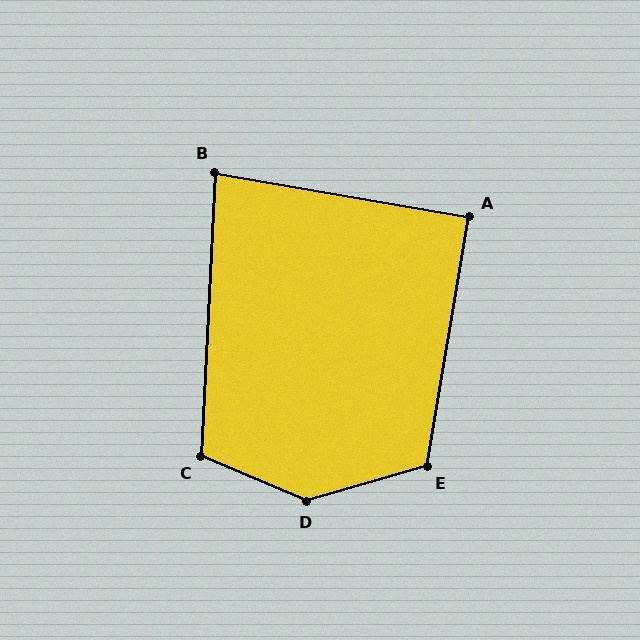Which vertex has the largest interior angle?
D, at approximately 141 degrees.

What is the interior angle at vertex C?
Approximately 110 degrees (obtuse).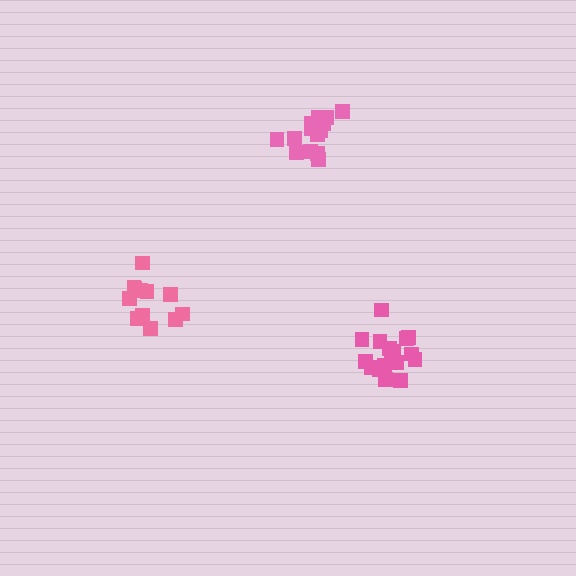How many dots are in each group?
Group 1: 18 dots, Group 2: 13 dots, Group 3: 14 dots (45 total).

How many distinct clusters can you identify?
There are 3 distinct clusters.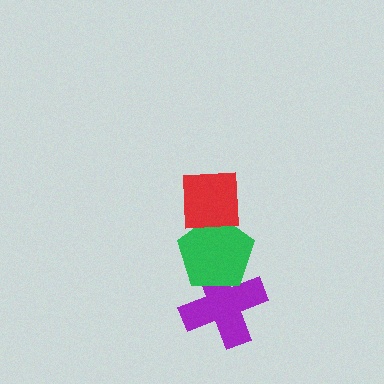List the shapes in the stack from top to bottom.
From top to bottom: the red square, the green pentagon, the purple cross.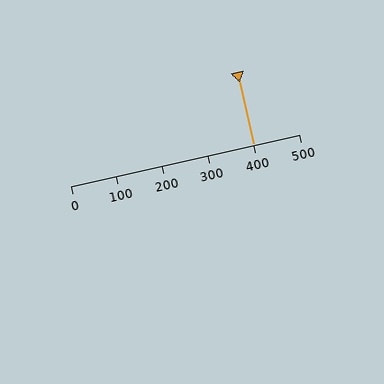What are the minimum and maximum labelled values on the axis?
The axis runs from 0 to 500.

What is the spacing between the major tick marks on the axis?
The major ticks are spaced 100 apart.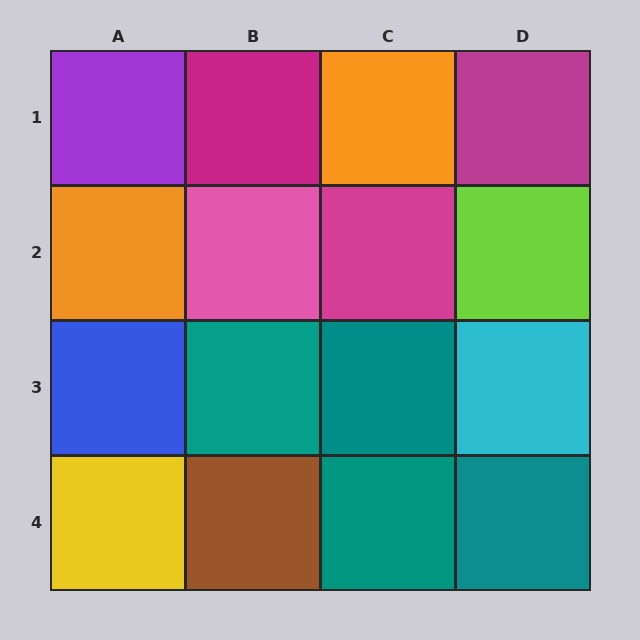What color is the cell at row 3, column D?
Cyan.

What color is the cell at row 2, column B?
Pink.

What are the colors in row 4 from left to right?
Yellow, brown, teal, teal.